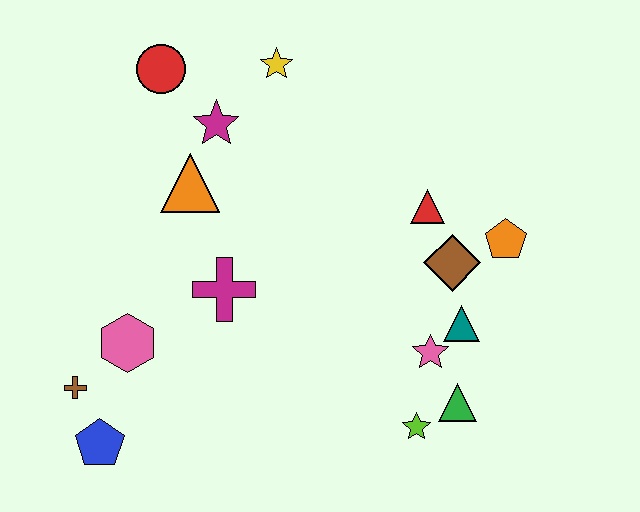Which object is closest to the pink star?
The teal triangle is closest to the pink star.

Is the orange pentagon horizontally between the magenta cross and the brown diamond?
No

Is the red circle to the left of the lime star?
Yes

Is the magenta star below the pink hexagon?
No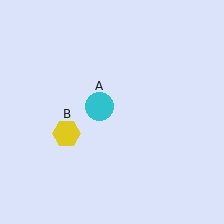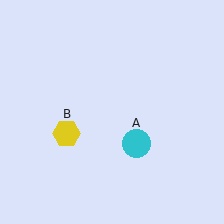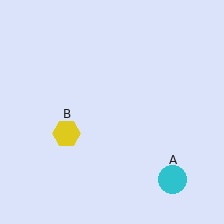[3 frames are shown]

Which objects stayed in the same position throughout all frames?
Yellow hexagon (object B) remained stationary.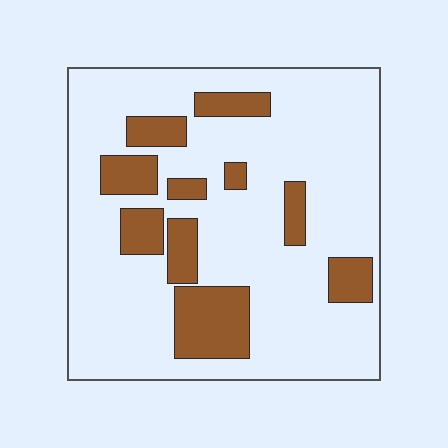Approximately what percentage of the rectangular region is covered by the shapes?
Approximately 20%.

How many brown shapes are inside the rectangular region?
10.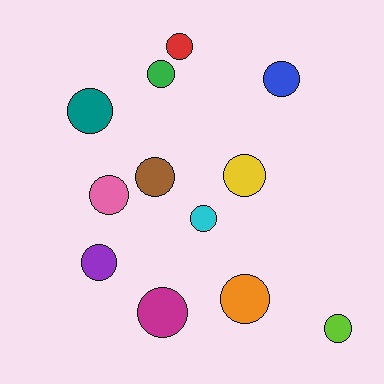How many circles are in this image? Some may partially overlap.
There are 12 circles.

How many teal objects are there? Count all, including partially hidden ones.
There is 1 teal object.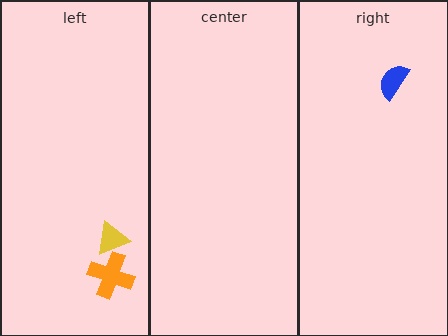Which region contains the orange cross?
The left region.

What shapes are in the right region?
The blue semicircle.